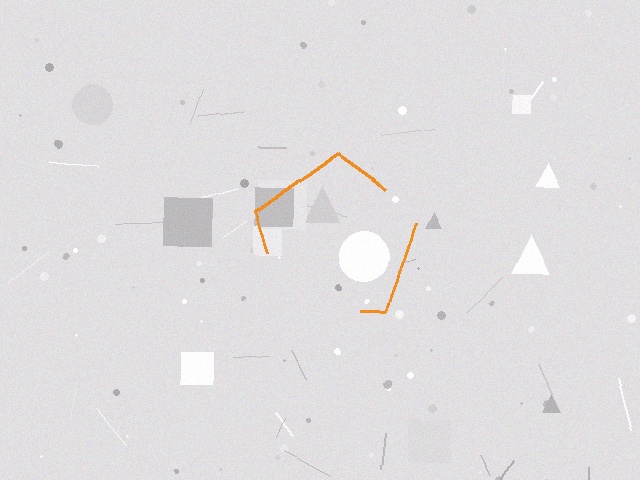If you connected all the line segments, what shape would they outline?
They would outline a pentagon.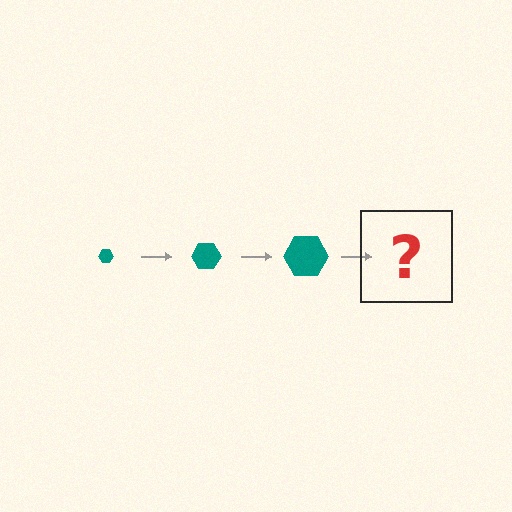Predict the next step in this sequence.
The next step is a teal hexagon, larger than the previous one.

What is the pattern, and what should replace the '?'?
The pattern is that the hexagon gets progressively larger each step. The '?' should be a teal hexagon, larger than the previous one.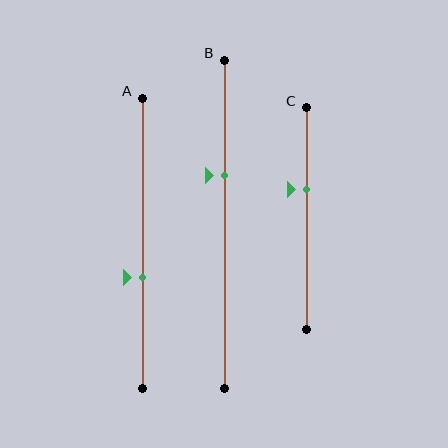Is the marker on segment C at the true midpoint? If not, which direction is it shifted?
No, the marker on segment C is shifted upward by about 13% of the segment length.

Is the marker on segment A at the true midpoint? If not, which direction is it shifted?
No, the marker on segment A is shifted downward by about 12% of the segment length.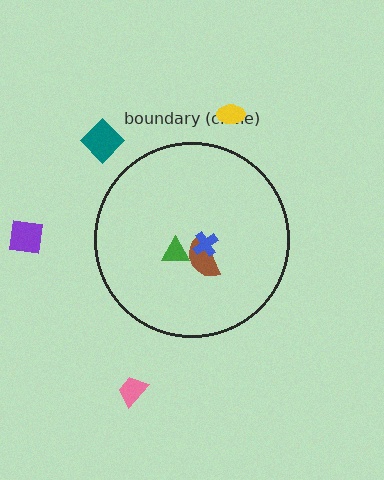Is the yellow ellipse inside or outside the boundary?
Outside.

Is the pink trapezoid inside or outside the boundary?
Outside.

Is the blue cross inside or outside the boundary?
Inside.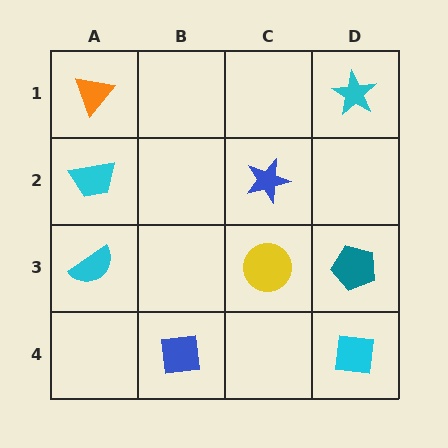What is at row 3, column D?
A teal pentagon.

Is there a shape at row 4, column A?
No, that cell is empty.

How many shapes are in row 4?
2 shapes.